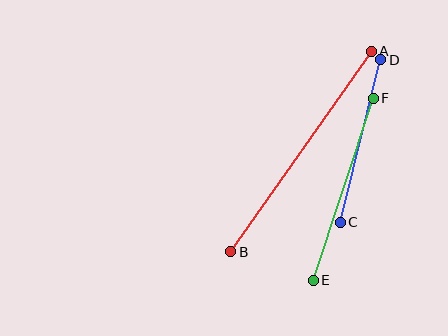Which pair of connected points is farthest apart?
Points A and B are farthest apart.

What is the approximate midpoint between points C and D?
The midpoint is at approximately (361, 141) pixels.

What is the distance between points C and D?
The distance is approximately 168 pixels.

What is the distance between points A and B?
The distance is approximately 245 pixels.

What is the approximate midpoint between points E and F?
The midpoint is at approximately (343, 189) pixels.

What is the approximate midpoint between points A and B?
The midpoint is at approximately (301, 152) pixels.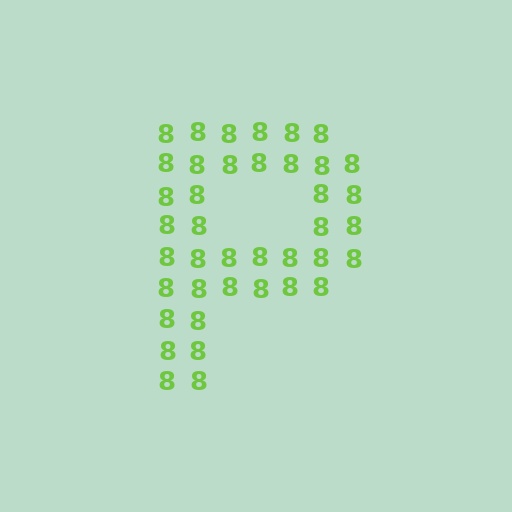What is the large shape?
The large shape is the letter P.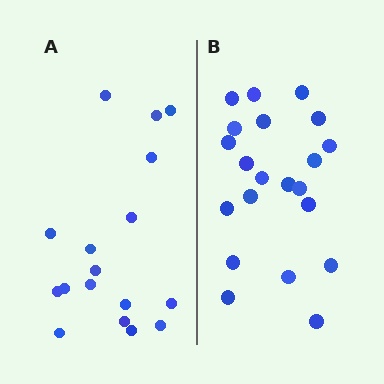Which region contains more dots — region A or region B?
Region B (the right region) has more dots.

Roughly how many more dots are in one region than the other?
Region B has about 4 more dots than region A.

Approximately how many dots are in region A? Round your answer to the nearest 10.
About 20 dots. (The exact count is 17, which rounds to 20.)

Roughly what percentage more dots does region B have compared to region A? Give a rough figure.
About 25% more.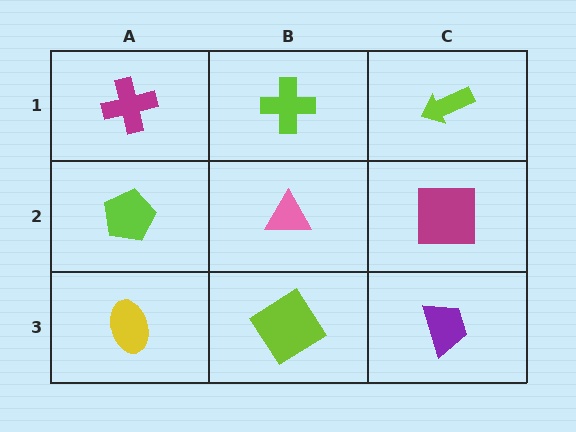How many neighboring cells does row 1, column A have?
2.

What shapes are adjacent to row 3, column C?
A magenta square (row 2, column C), a lime diamond (row 3, column B).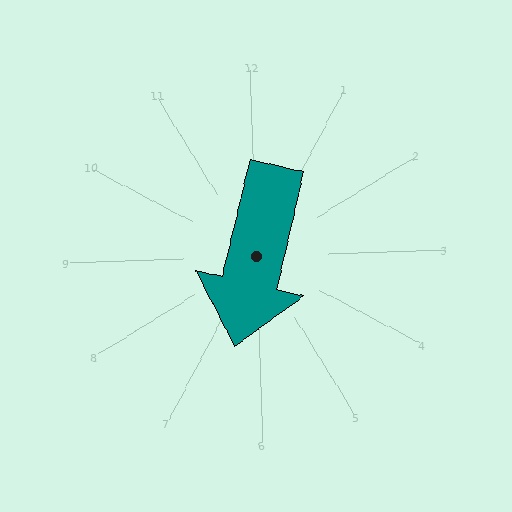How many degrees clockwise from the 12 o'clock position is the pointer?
Approximately 195 degrees.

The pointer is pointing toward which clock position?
Roughly 7 o'clock.